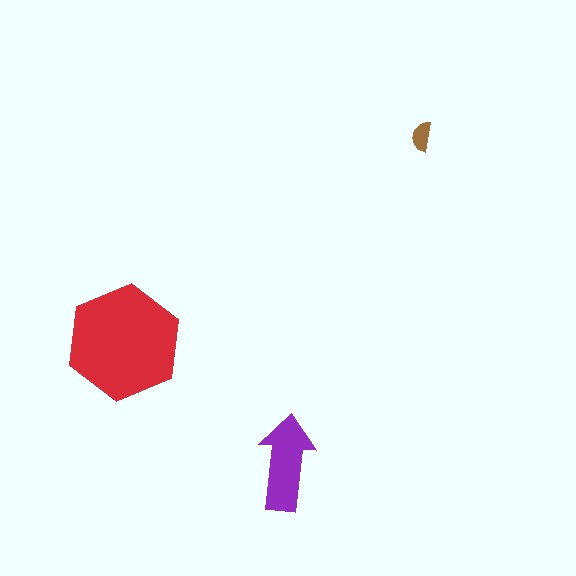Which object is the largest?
The red hexagon.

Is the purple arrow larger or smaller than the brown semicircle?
Larger.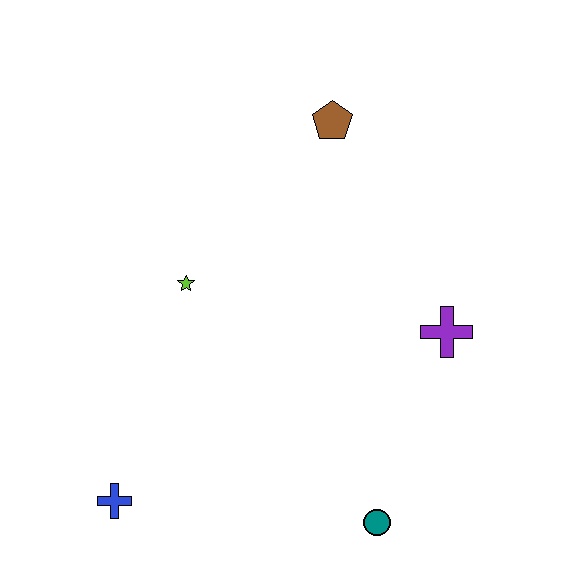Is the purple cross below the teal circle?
No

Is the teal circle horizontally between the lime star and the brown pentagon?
No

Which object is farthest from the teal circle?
The brown pentagon is farthest from the teal circle.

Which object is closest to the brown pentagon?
The lime star is closest to the brown pentagon.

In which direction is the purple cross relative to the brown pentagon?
The purple cross is below the brown pentagon.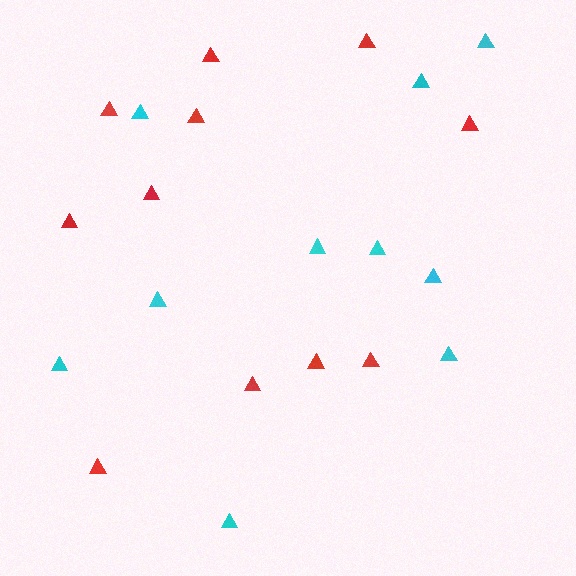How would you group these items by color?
There are 2 groups: one group of red triangles (11) and one group of cyan triangles (10).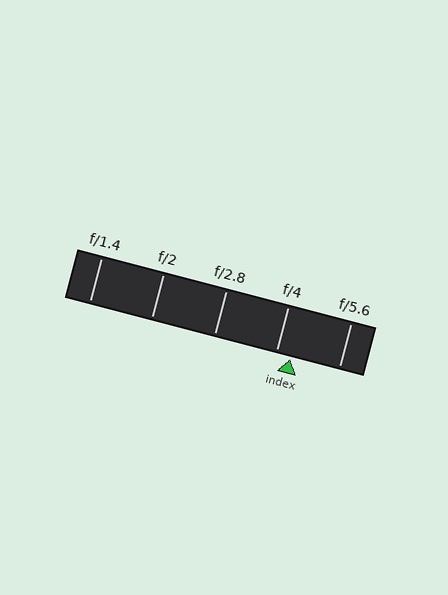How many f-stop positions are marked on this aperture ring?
There are 5 f-stop positions marked.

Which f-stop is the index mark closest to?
The index mark is closest to f/4.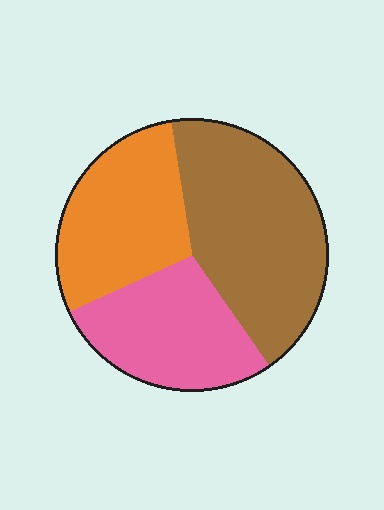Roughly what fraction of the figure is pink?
Pink covers about 30% of the figure.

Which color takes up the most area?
Brown, at roughly 45%.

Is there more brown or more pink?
Brown.